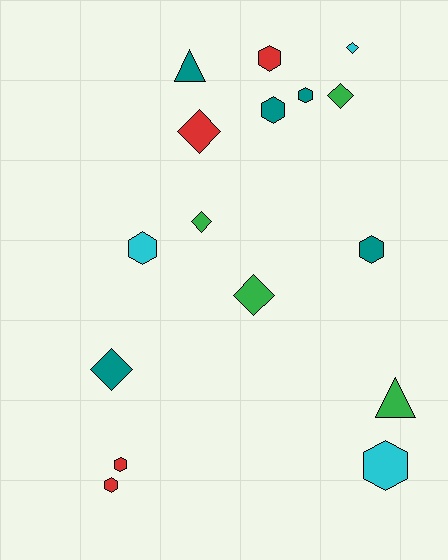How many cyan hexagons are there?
There are 2 cyan hexagons.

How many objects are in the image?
There are 16 objects.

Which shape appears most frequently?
Hexagon, with 8 objects.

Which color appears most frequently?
Teal, with 5 objects.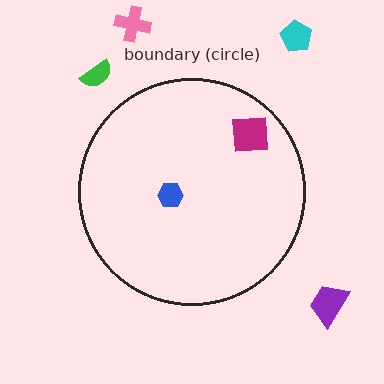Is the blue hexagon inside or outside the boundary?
Inside.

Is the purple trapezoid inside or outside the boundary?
Outside.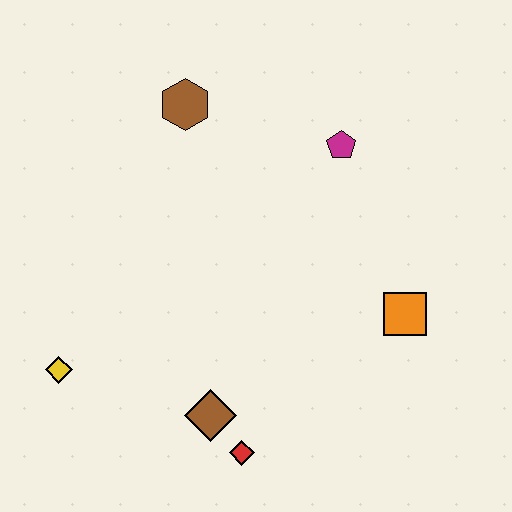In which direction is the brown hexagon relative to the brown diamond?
The brown hexagon is above the brown diamond.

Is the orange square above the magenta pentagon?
No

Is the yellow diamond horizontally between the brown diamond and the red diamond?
No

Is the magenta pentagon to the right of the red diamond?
Yes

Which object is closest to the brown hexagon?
The magenta pentagon is closest to the brown hexagon.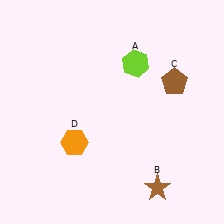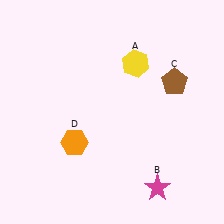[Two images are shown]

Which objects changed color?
A changed from lime to yellow. B changed from brown to magenta.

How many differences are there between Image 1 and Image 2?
There are 2 differences between the two images.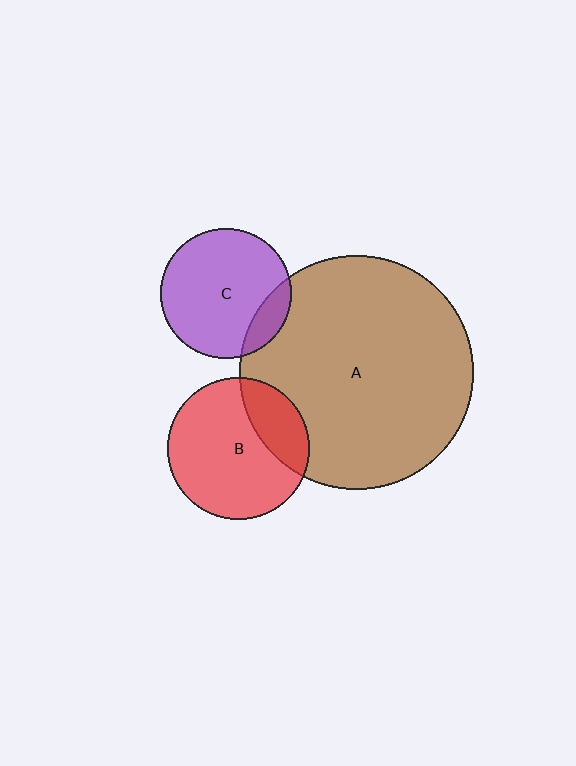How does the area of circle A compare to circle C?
Approximately 3.2 times.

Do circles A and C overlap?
Yes.